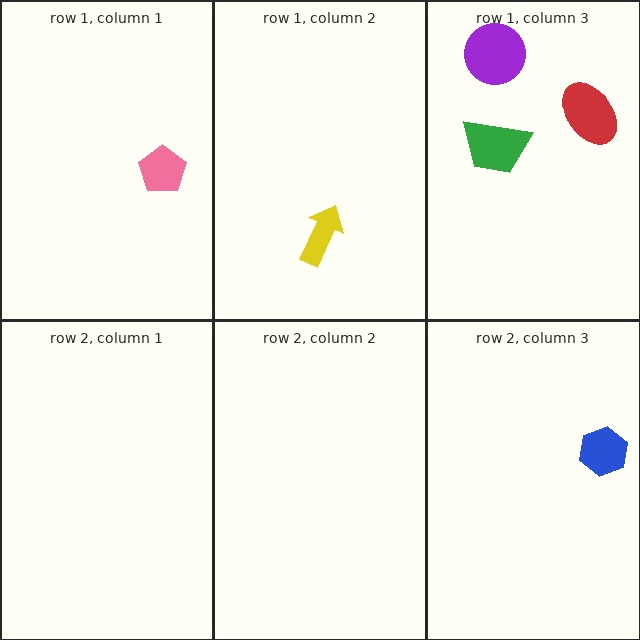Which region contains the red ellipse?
The row 1, column 3 region.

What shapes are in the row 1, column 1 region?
The pink pentagon.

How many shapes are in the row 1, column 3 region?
3.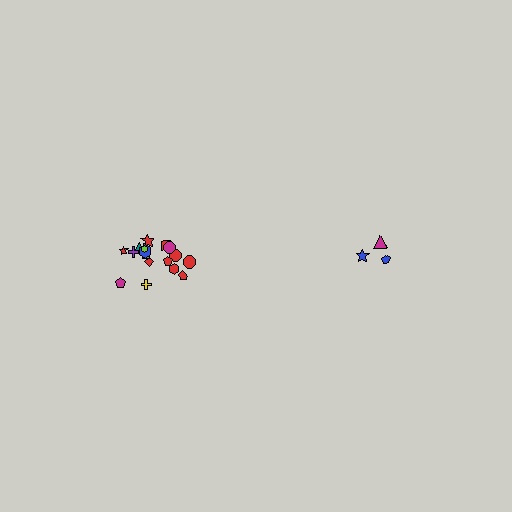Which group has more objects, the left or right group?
The left group.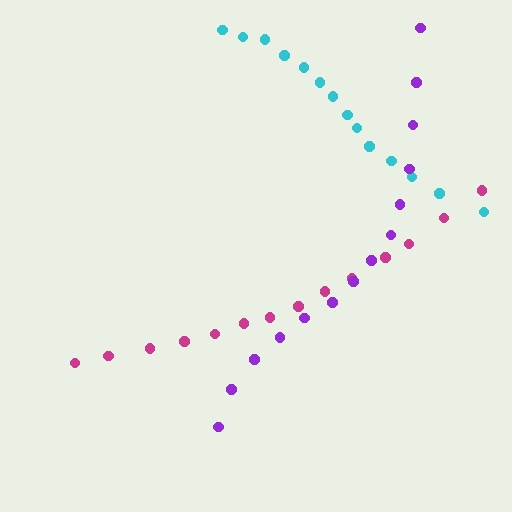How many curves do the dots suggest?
There are 3 distinct paths.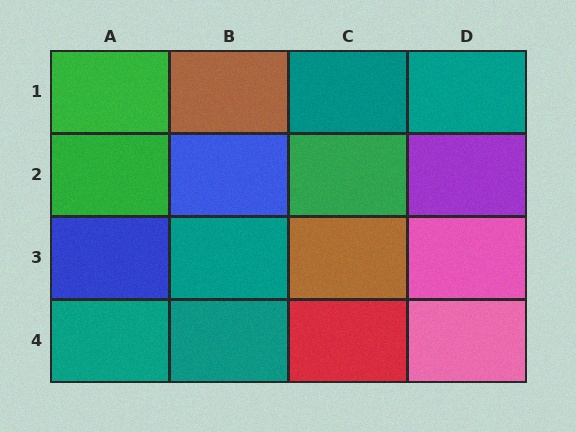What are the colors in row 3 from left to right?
Blue, teal, brown, pink.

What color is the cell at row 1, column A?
Green.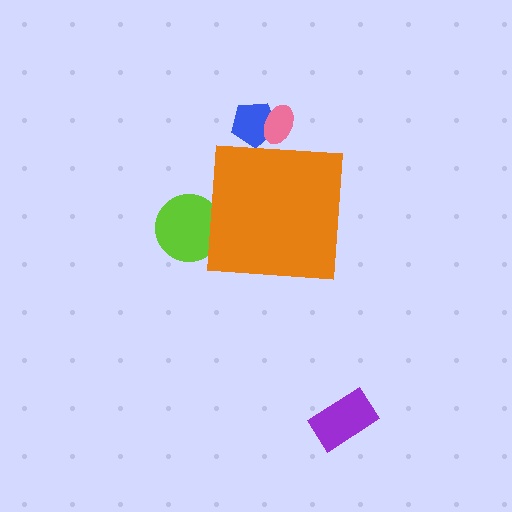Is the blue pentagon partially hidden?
Yes, the blue pentagon is partially hidden behind the orange square.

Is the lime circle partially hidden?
Yes, the lime circle is partially hidden behind the orange square.